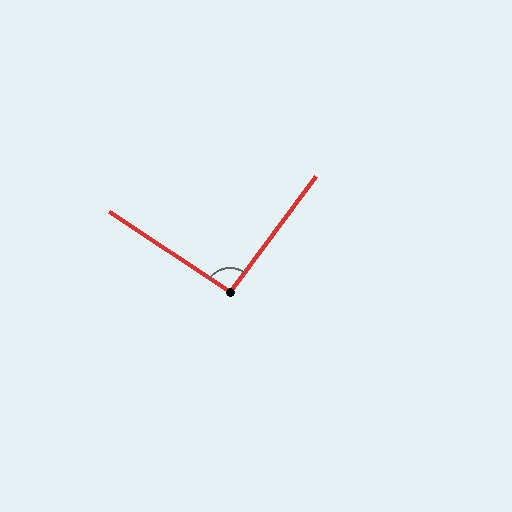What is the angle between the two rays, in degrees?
Approximately 93 degrees.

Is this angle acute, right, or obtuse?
It is approximately a right angle.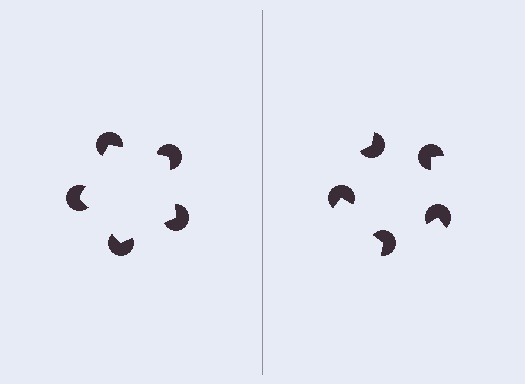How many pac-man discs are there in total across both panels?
10 — 5 on each side.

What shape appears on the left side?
An illusory pentagon.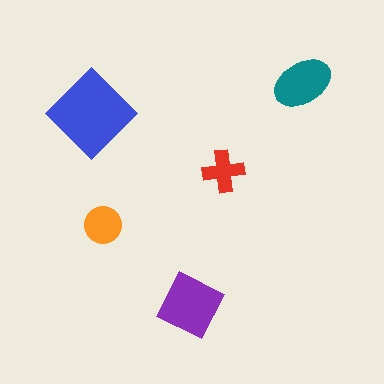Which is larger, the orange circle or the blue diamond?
The blue diamond.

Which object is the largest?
The blue diamond.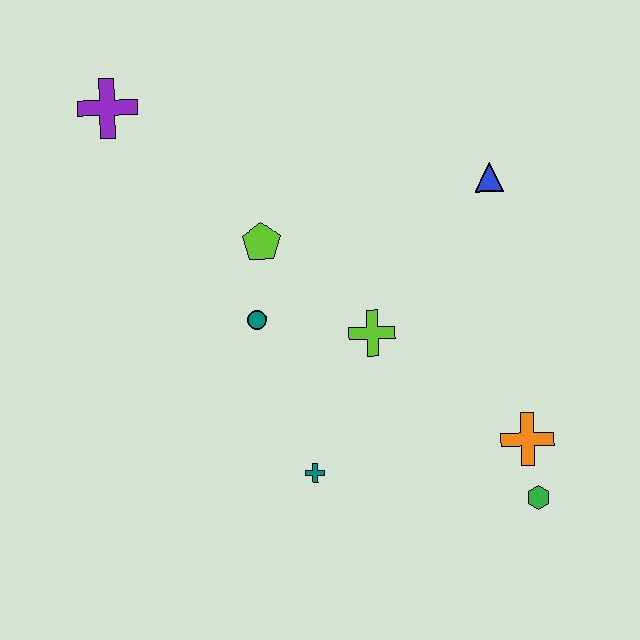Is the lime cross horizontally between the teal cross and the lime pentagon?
No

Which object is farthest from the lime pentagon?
The green hexagon is farthest from the lime pentagon.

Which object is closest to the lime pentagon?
The teal circle is closest to the lime pentagon.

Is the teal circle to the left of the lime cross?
Yes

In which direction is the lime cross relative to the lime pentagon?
The lime cross is to the right of the lime pentagon.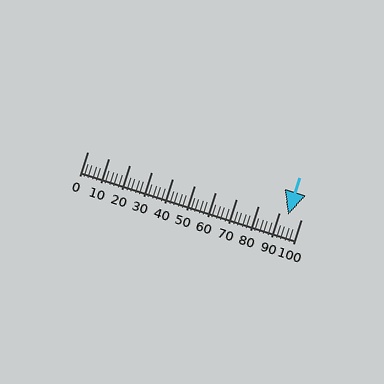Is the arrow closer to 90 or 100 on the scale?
The arrow is closer to 90.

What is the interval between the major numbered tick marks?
The major tick marks are spaced 10 units apart.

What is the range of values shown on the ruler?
The ruler shows values from 0 to 100.